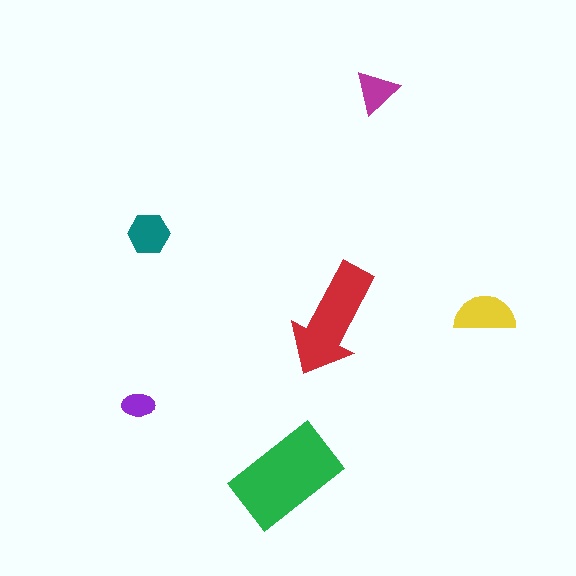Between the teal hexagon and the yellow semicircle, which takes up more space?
The yellow semicircle.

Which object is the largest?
The green rectangle.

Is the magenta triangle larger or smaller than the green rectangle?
Smaller.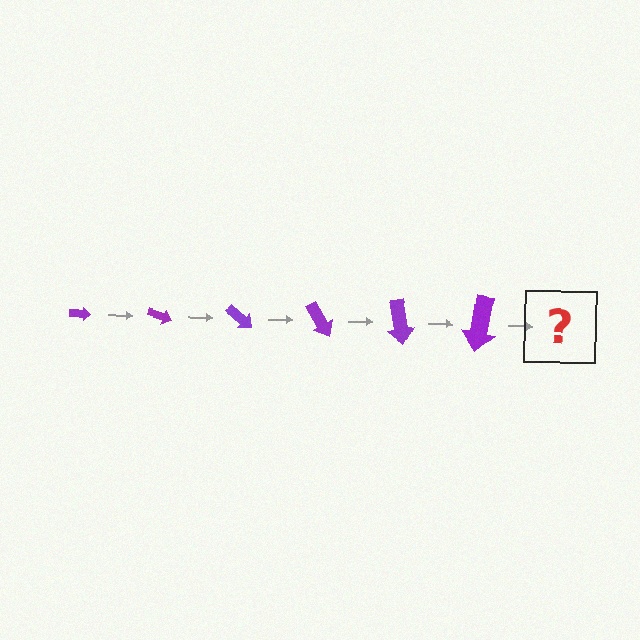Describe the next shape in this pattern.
It should be an arrow, larger than the previous one and rotated 120 degrees from the start.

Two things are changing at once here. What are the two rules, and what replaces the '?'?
The two rules are that the arrow grows larger each step and it rotates 20 degrees each step. The '?' should be an arrow, larger than the previous one and rotated 120 degrees from the start.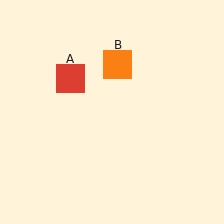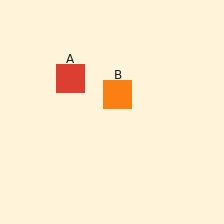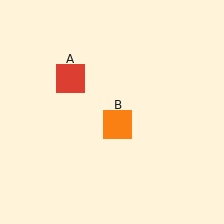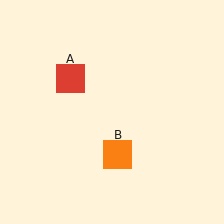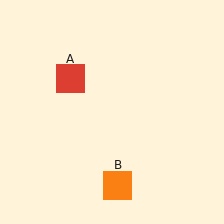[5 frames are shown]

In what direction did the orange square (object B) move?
The orange square (object B) moved down.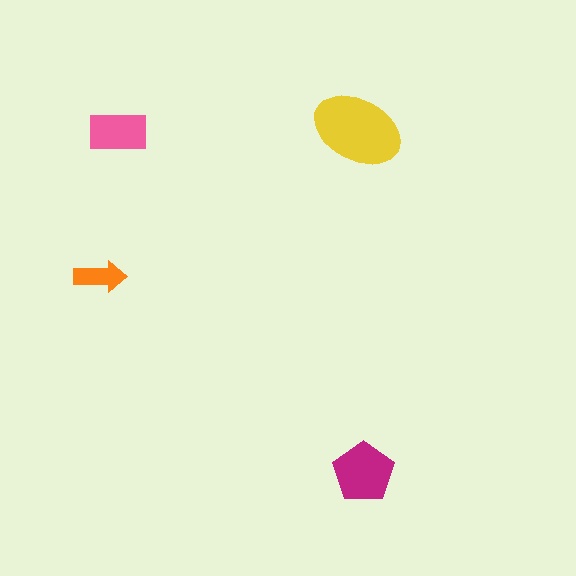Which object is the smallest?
The orange arrow.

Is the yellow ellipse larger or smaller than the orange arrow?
Larger.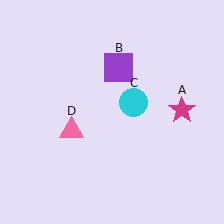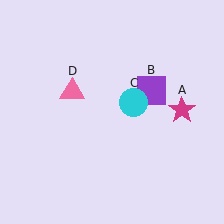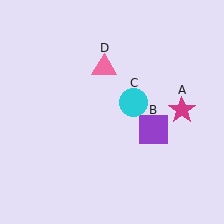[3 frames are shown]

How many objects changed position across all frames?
2 objects changed position: purple square (object B), pink triangle (object D).